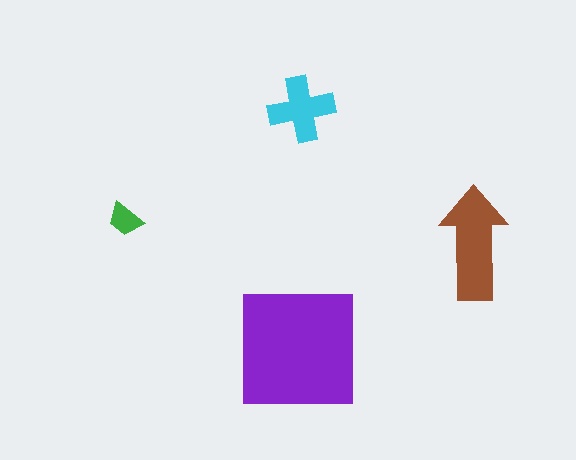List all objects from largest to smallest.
The purple square, the brown arrow, the cyan cross, the green trapezoid.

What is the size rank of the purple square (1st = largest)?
1st.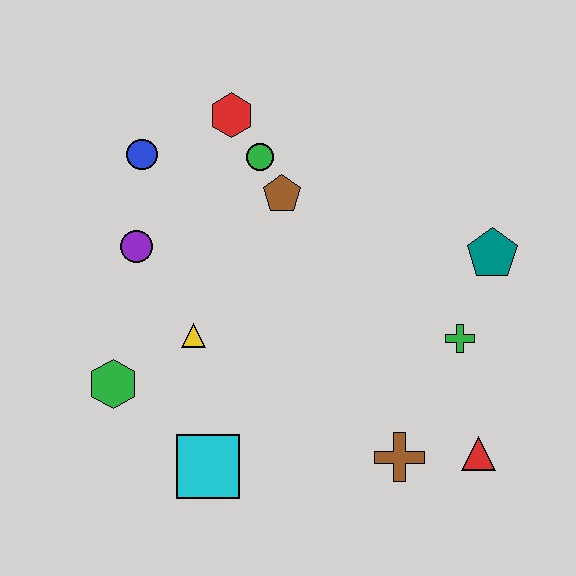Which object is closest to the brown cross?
The red triangle is closest to the brown cross.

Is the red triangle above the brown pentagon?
No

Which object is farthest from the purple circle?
The red triangle is farthest from the purple circle.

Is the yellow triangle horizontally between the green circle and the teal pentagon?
No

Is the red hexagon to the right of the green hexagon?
Yes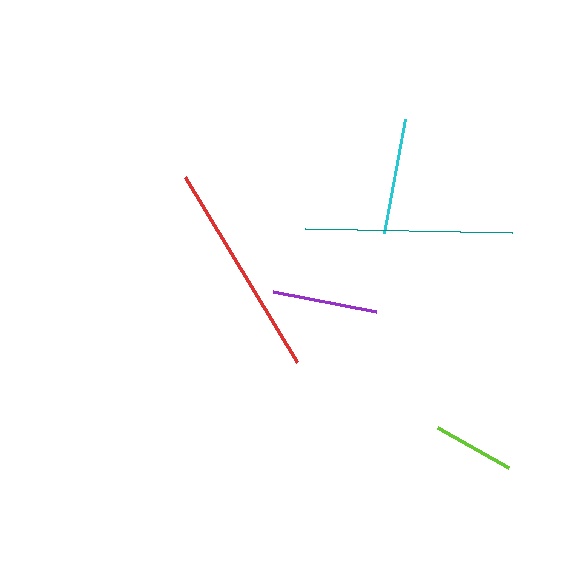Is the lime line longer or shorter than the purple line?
The purple line is longer than the lime line.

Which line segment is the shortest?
The lime line is the shortest at approximately 81 pixels.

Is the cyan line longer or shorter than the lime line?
The cyan line is longer than the lime line.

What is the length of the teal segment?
The teal segment is approximately 207 pixels long.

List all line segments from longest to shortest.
From longest to shortest: red, teal, cyan, purple, lime.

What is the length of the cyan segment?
The cyan segment is approximately 115 pixels long.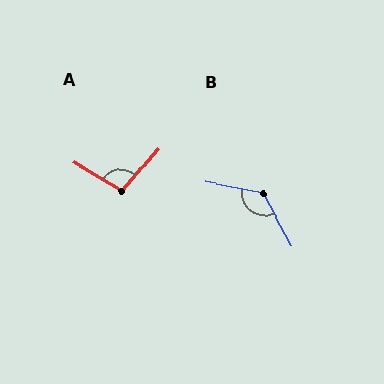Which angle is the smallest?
A, at approximately 100 degrees.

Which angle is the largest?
B, at approximately 129 degrees.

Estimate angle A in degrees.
Approximately 100 degrees.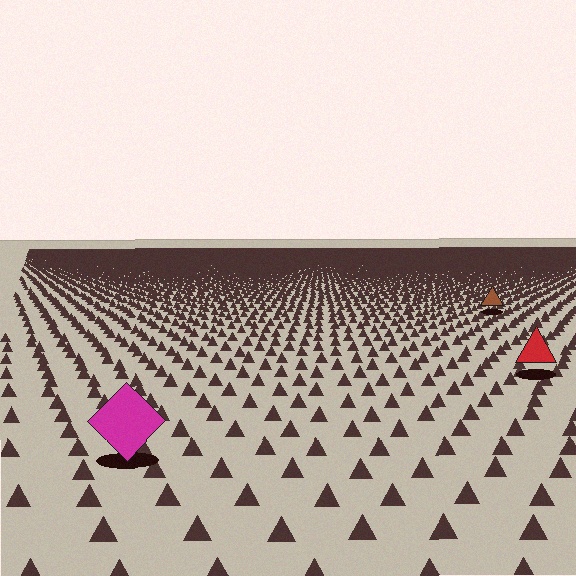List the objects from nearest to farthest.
From nearest to farthest: the magenta diamond, the red triangle, the brown triangle.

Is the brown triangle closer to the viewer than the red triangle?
No. The red triangle is closer — you can tell from the texture gradient: the ground texture is coarser near it.